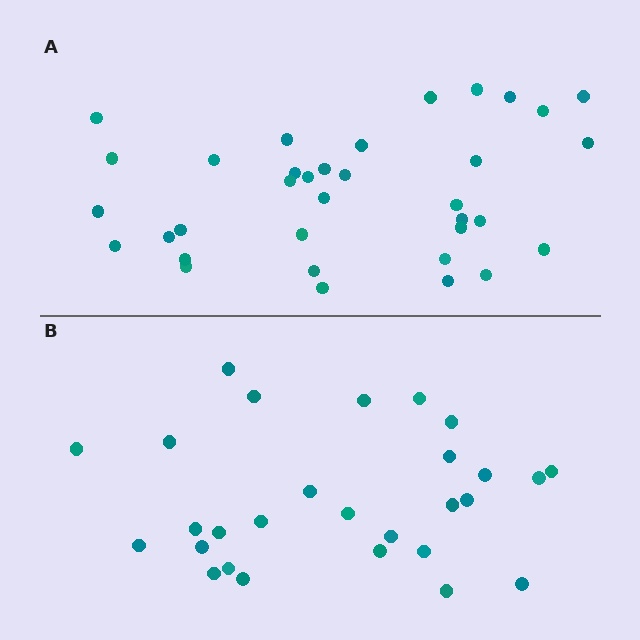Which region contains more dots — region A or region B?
Region A (the top region) has more dots.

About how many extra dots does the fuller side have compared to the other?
Region A has roughly 8 or so more dots than region B.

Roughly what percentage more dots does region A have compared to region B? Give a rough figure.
About 25% more.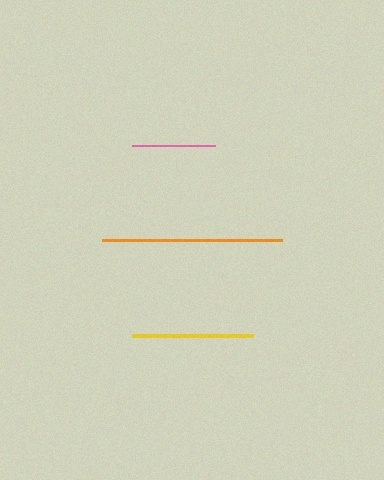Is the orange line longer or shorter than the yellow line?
The orange line is longer than the yellow line.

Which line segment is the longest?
The orange line is the longest at approximately 181 pixels.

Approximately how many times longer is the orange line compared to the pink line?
The orange line is approximately 2.2 times the length of the pink line.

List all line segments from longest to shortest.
From longest to shortest: orange, yellow, pink.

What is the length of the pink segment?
The pink segment is approximately 83 pixels long.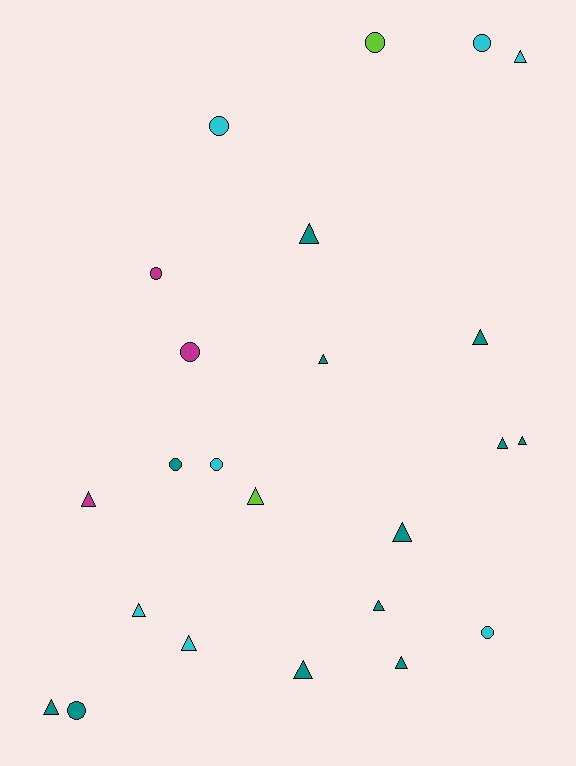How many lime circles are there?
There is 1 lime circle.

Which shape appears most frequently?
Triangle, with 15 objects.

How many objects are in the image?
There are 24 objects.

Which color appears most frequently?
Teal, with 12 objects.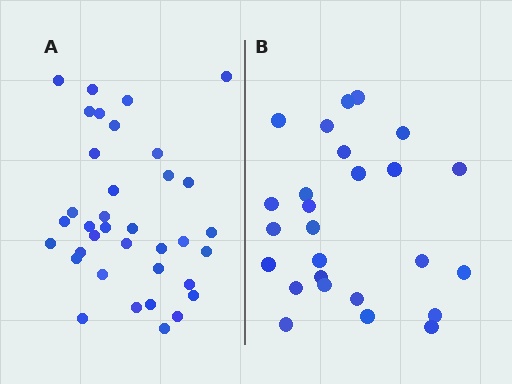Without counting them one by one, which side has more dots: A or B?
Region A (the left region) has more dots.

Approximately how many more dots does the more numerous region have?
Region A has roughly 10 or so more dots than region B.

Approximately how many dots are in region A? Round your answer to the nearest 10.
About 40 dots. (The exact count is 36, which rounds to 40.)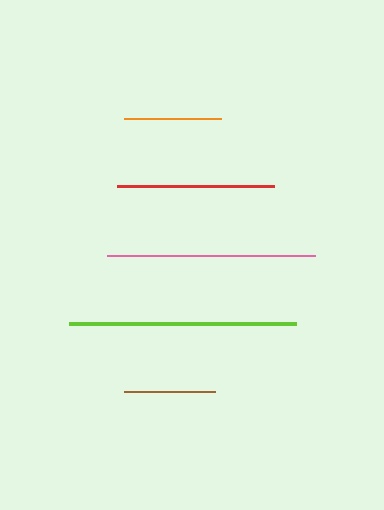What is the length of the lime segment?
The lime segment is approximately 228 pixels long.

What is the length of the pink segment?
The pink segment is approximately 208 pixels long.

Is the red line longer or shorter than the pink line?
The pink line is longer than the red line.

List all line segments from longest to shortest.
From longest to shortest: lime, pink, red, orange, brown.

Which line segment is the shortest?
The brown line is the shortest at approximately 91 pixels.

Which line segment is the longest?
The lime line is the longest at approximately 228 pixels.